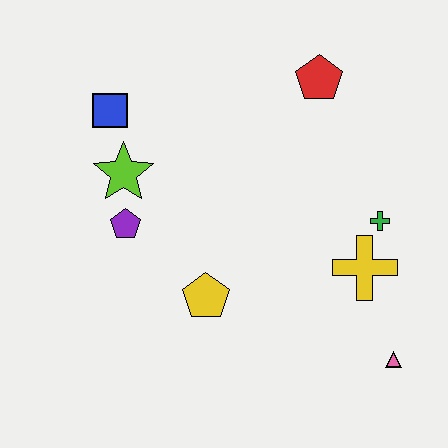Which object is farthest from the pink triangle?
The blue square is farthest from the pink triangle.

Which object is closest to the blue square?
The lime star is closest to the blue square.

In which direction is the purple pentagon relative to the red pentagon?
The purple pentagon is to the left of the red pentagon.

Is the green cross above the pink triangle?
Yes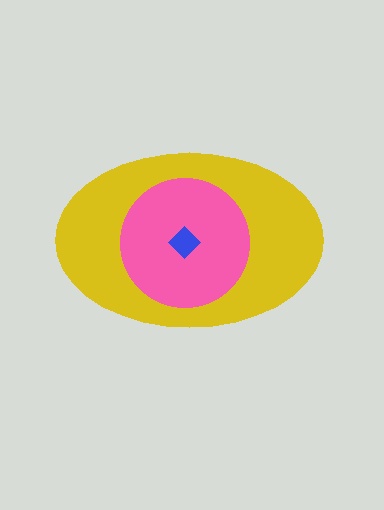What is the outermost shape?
The yellow ellipse.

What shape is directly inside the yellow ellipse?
The pink circle.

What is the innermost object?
The blue diamond.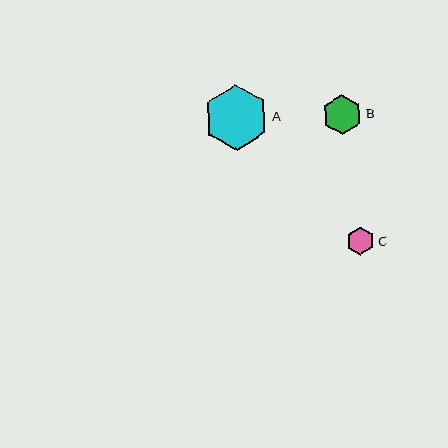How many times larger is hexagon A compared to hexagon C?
Hexagon A is approximately 2.3 times the size of hexagon C.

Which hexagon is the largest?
Hexagon A is the largest with a size of approximately 65 pixels.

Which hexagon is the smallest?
Hexagon C is the smallest with a size of approximately 28 pixels.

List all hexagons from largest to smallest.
From largest to smallest: A, B, C.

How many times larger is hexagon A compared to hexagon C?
Hexagon A is approximately 2.3 times the size of hexagon C.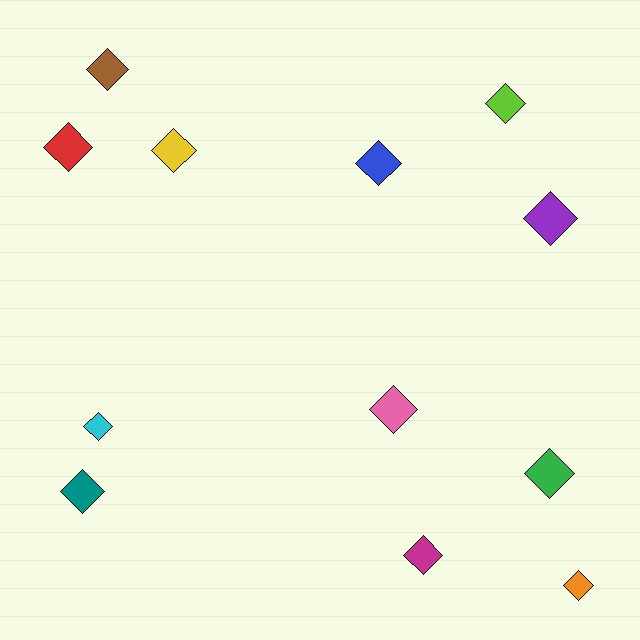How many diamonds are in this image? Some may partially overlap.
There are 12 diamonds.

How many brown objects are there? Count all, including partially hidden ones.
There is 1 brown object.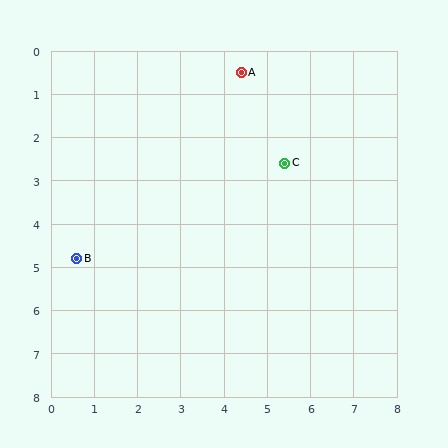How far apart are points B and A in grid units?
Points B and A are about 5.7 grid units apart.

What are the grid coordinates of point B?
Point B is at approximately (0.6, 4.8).